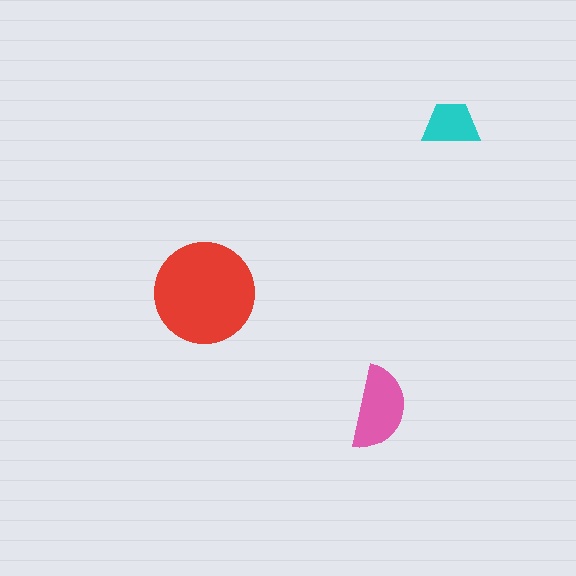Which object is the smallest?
The cyan trapezoid.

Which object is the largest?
The red circle.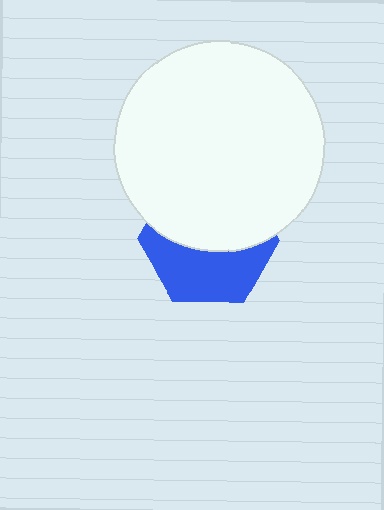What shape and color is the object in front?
The object in front is a white circle.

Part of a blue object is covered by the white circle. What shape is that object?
It is a hexagon.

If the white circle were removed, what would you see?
You would see the complete blue hexagon.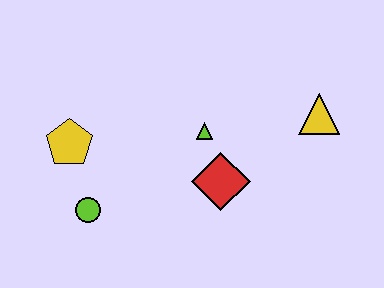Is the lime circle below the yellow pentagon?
Yes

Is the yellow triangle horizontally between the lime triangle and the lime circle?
No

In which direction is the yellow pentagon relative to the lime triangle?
The yellow pentagon is to the left of the lime triangle.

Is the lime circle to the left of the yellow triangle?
Yes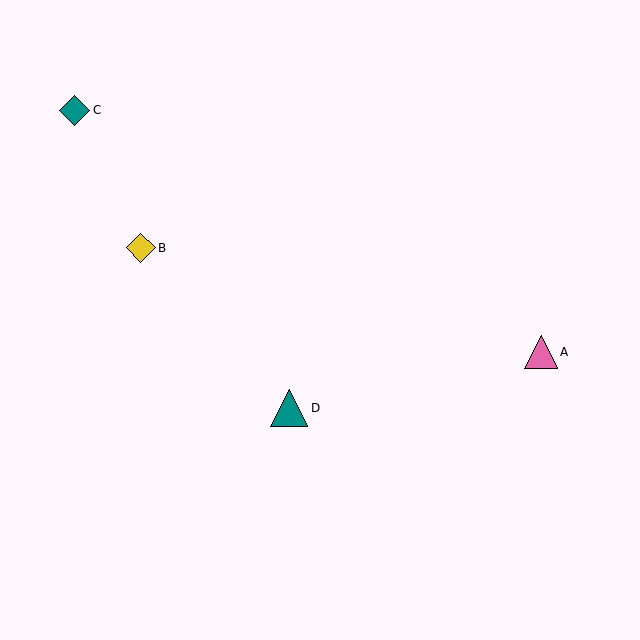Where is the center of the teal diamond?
The center of the teal diamond is at (75, 110).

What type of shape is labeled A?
Shape A is a pink triangle.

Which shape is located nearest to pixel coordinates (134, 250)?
The yellow diamond (labeled B) at (141, 248) is nearest to that location.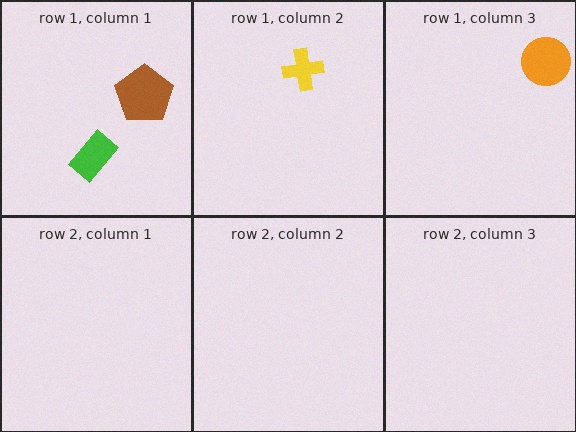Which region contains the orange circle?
The row 1, column 3 region.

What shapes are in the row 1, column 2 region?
The yellow cross.